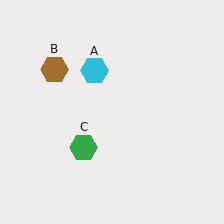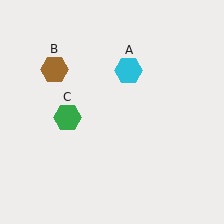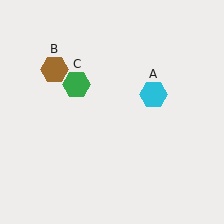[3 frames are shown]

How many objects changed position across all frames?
2 objects changed position: cyan hexagon (object A), green hexagon (object C).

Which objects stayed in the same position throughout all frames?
Brown hexagon (object B) remained stationary.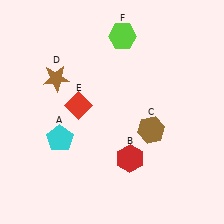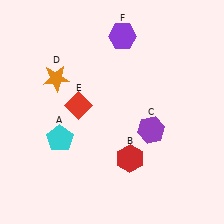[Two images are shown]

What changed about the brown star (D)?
In Image 1, D is brown. In Image 2, it changed to orange.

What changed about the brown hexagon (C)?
In Image 1, C is brown. In Image 2, it changed to purple.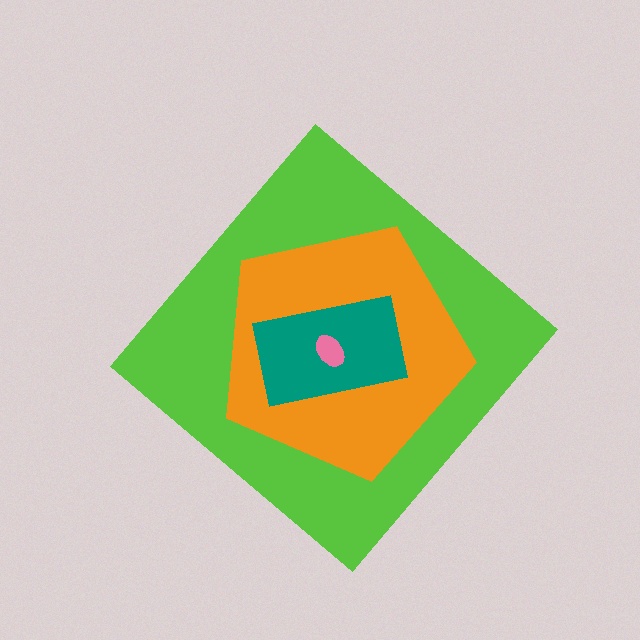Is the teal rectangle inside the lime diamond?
Yes.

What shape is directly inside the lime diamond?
The orange pentagon.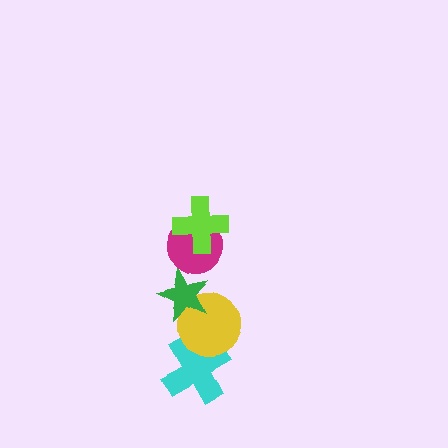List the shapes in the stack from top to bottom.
From top to bottom: the lime cross, the magenta circle, the green star, the yellow circle, the cyan cross.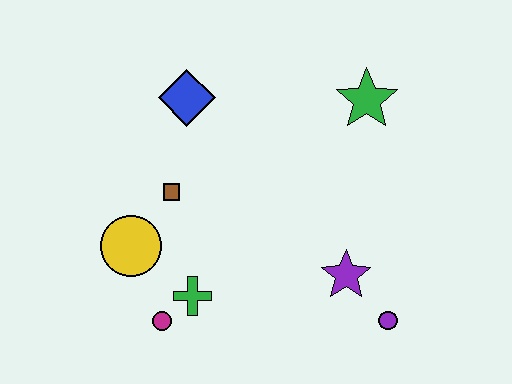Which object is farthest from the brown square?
The purple circle is farthest from the brown square.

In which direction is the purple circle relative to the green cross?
The purple circle is to the right of the green cross.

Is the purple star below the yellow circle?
Yes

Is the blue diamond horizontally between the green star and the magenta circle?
Yes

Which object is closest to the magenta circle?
The green cross is closest to the magenta circle.